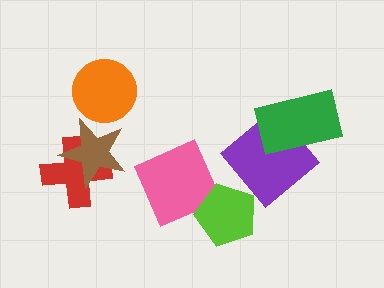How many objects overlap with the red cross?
1 object overlaps with the red cross.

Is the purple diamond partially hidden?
Yes, it is partially covered by another shape.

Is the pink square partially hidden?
Yes, it is partially covered by another shape.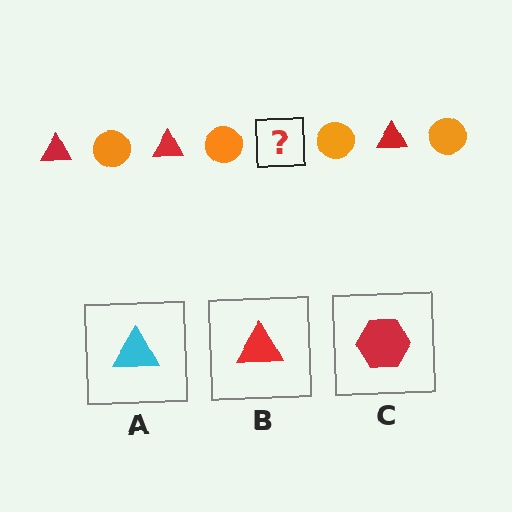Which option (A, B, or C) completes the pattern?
B.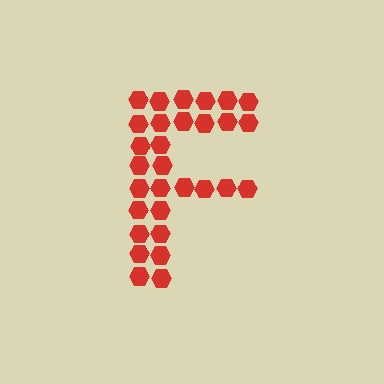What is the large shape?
The large shape is the letter F.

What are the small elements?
The small elements are hexagons.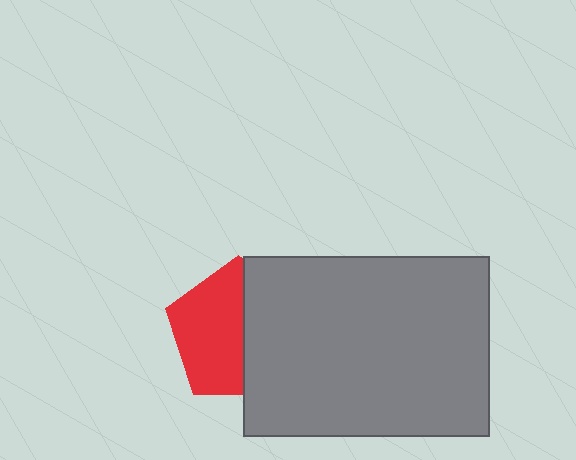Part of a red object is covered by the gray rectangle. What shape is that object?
It is a pentagon.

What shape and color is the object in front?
The object in front is a gray rectangle.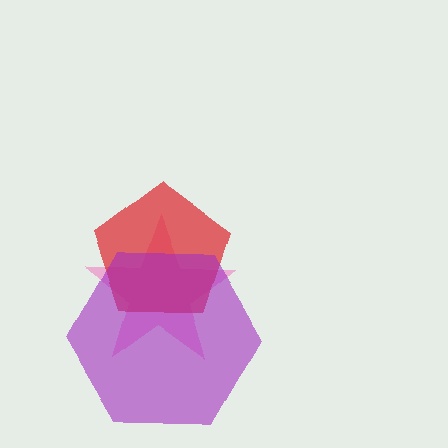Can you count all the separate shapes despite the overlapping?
Yes, there are 3 separate shapes.